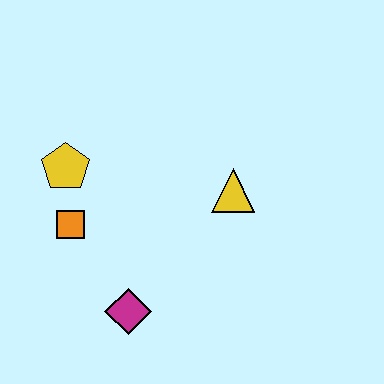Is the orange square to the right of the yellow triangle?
No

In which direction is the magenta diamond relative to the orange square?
The magenta diamond is below the orange square.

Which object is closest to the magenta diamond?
The orange square is closest to the magenta diamond.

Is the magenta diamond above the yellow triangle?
No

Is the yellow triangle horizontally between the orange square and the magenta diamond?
No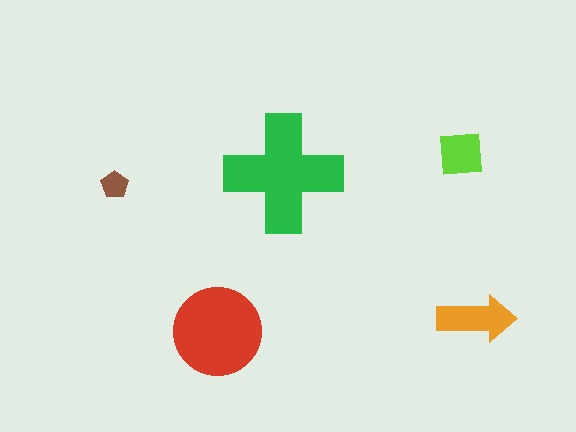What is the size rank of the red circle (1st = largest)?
2nd.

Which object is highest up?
The lime square is topmost.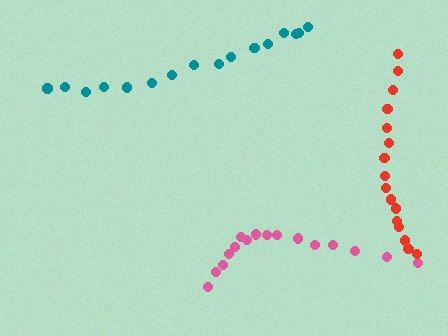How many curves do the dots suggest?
There are 3 distinct paths.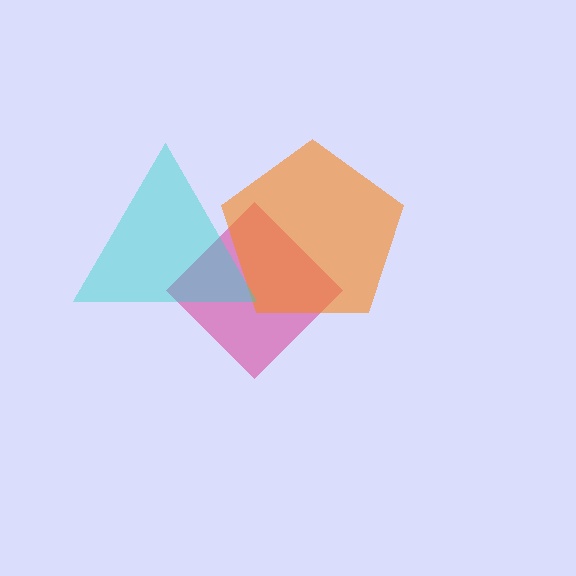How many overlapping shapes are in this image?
There are 3 overlapping shapes in the image.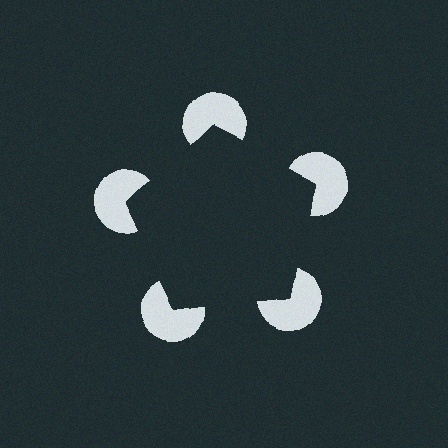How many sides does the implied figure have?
5 sides.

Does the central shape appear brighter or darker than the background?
It typically appears slightly darker than the background, even though no actual brightness change is drawn.